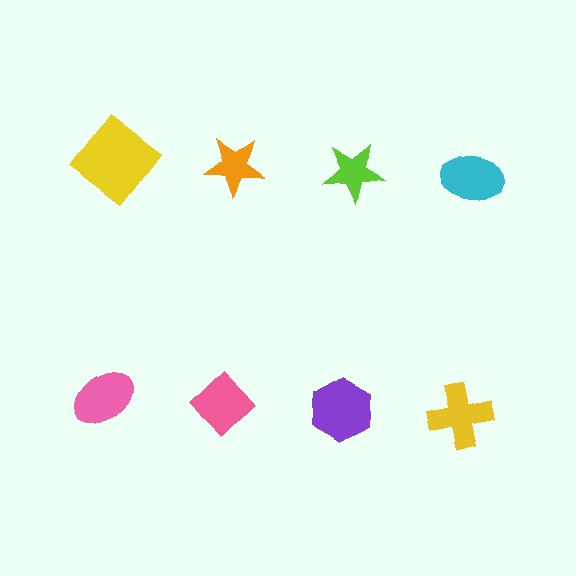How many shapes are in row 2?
4 shapes.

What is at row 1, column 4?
A cyan ellipse.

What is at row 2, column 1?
A pink ellipse.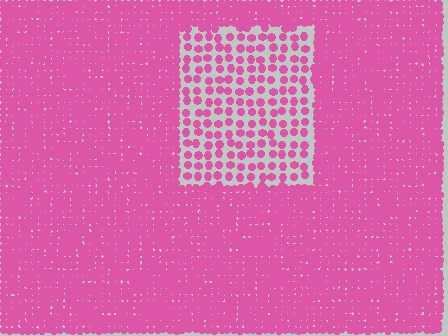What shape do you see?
I see a rectangle.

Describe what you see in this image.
The image contains small pink elements arranged at two different densities. A rectangle-shaped region is visible where the elements are less densely packed than the surrounding area.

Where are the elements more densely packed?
The elements are more densely packed outside the rectangle boundary.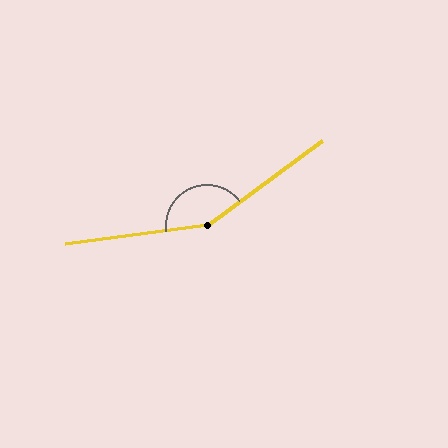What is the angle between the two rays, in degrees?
Approximately 151 degrees.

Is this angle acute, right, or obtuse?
It is obtuse.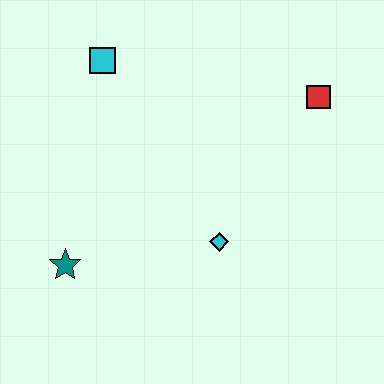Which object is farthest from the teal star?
The red square is farthest from the teal star.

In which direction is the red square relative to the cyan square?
The red square is to the right of the cyan square.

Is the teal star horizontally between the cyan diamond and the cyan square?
No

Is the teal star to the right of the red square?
No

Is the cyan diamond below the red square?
Yes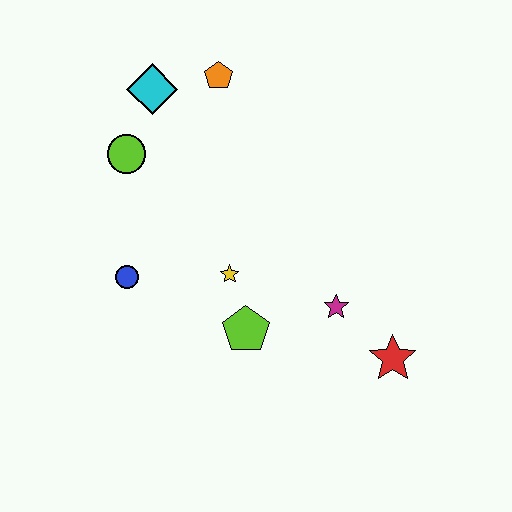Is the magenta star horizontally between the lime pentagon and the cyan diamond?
No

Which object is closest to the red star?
The magenta star is closest to the red star.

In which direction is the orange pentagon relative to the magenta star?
The orange pentagon is above the magenta star.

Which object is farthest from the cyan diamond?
The red star is farthest from the cyan diamond.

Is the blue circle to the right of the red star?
No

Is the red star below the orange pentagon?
Yes